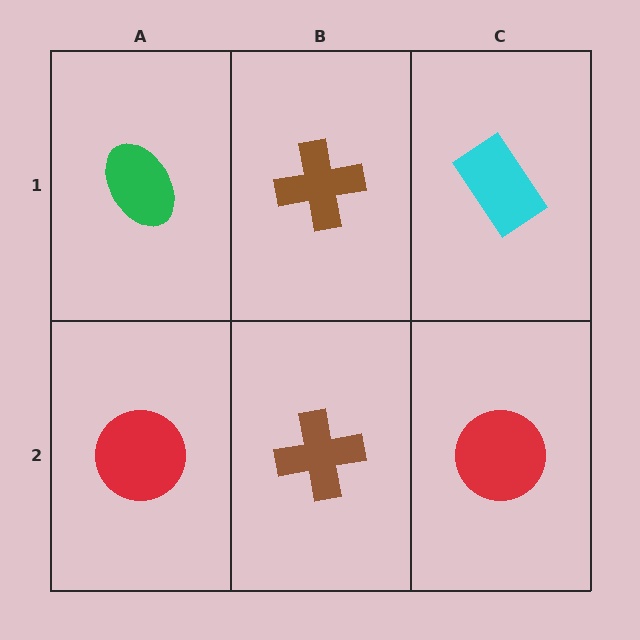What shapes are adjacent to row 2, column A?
A green ellipse (row 1, column A), a brown cross (row 2, column B).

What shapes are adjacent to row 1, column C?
A red circle (row 2, column C), a brown cross (row 1, column B).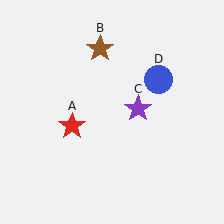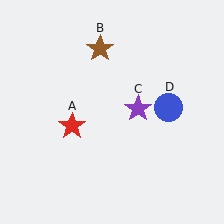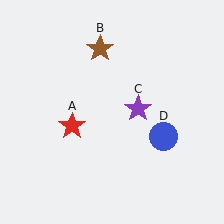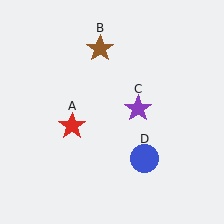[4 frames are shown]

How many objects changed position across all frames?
1 object changed position: blue circle (object D).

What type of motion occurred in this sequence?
The blue circle (object D) rotated clockwise around the center of the scene.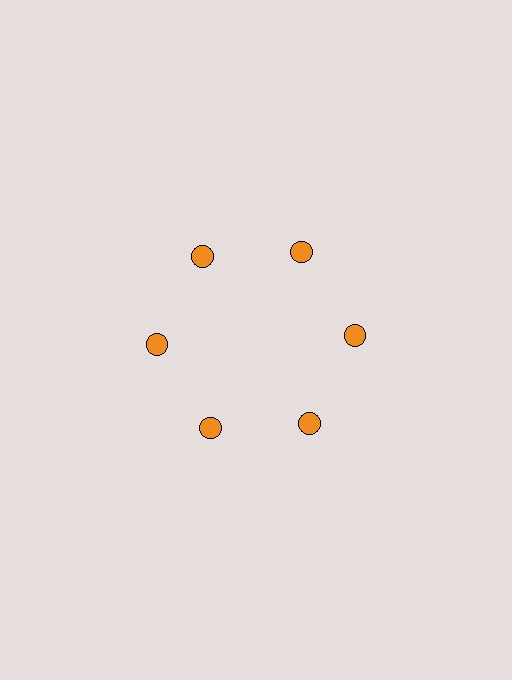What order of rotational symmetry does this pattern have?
This pattern has 6-fold rotational symmetry.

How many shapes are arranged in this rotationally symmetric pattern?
There are 6 shapes, arranged in 6 groups of 1.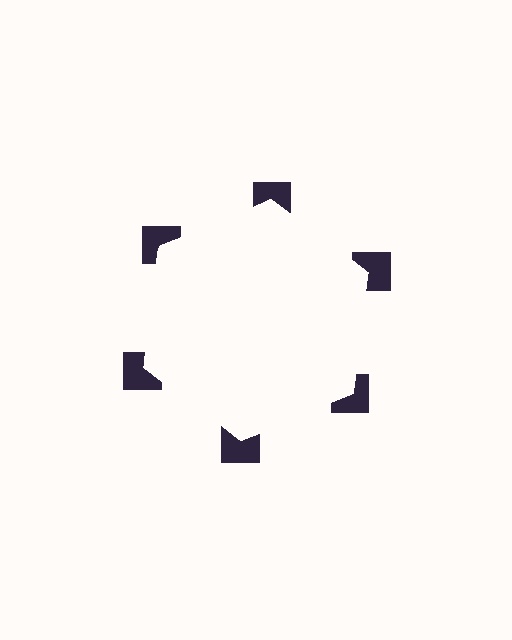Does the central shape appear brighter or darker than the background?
It typically appears slightly brighter than the background, even though no actual brightness change is drawn.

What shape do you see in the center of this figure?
An illusory hexagon — its edges are inferred from the aligned wedge cuts in the notched squares, not physically drawn.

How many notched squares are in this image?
There are 6 — one at each vertex of the illusory hexagon.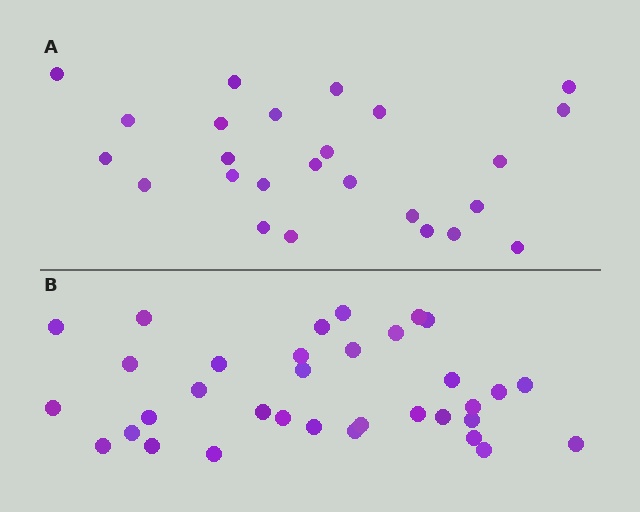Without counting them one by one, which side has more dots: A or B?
Region B (the bottom region) has more dots.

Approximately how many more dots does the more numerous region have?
Region B has roughly 8 or so more dots than region A.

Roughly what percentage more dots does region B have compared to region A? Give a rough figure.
About 35% more.